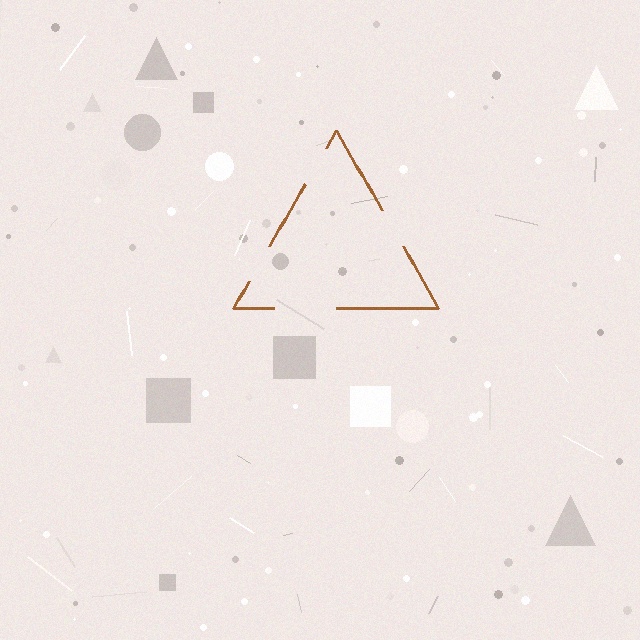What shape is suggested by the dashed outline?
The dashed outline suggests a triangle.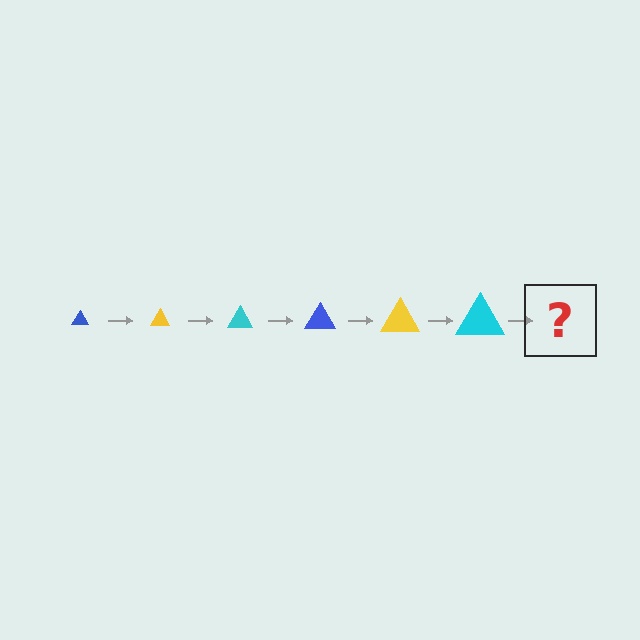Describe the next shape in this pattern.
It should be a blue triangle, larger than the previous one.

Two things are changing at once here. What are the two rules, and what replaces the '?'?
The two rules are that the triangle grows larger each step and the color cycles through blue, yellow, and cyan. The '?' should be a blue triangle, larger than the previous one.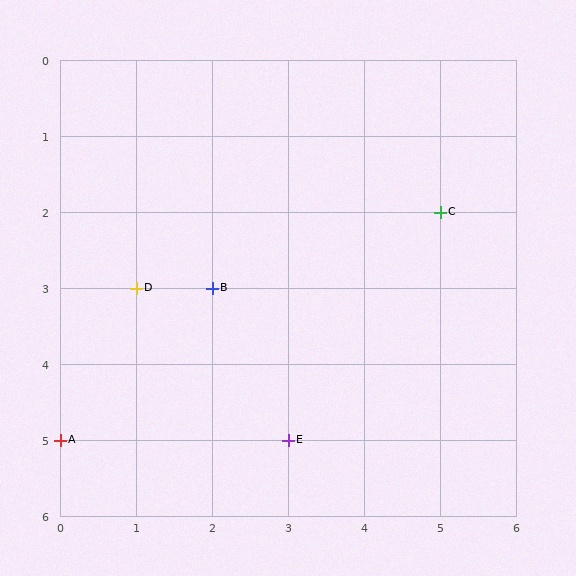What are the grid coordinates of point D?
Point D is at grid coordinates (1, 3).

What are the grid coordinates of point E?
Point E is at grid coordinates (3, 5).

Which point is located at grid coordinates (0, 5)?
Point A is at (0, 5).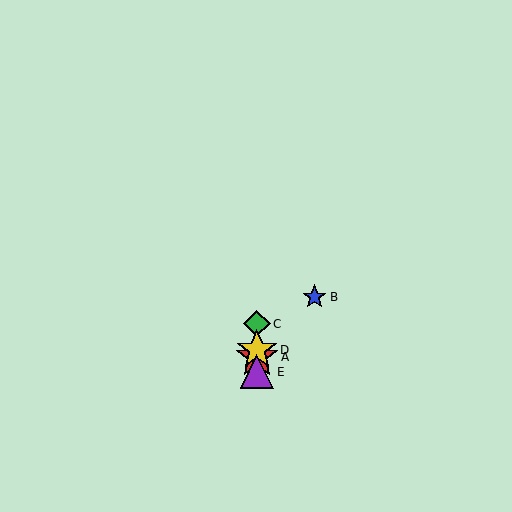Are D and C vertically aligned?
Yes, both are at x≈257.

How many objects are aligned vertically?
4 objects (A, C, D, E) are aligned vertically.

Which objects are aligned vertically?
Objects A, C, D, E are aligned vertically.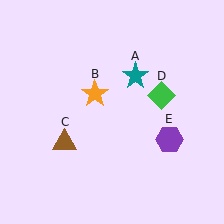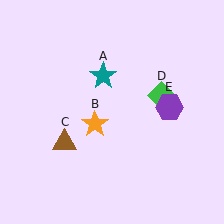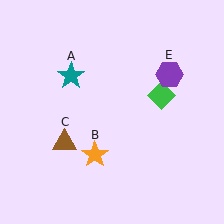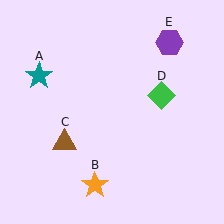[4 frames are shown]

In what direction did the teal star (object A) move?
The teal star (object A) moved left.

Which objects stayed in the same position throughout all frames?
Brown triangle (object C) and green diamond (object D) remained stationary.